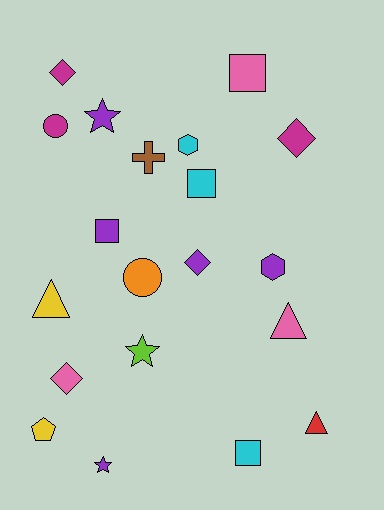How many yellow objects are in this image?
There are 2 yellow objects.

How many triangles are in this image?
There are 3 triangles.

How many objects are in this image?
There are 20 objects.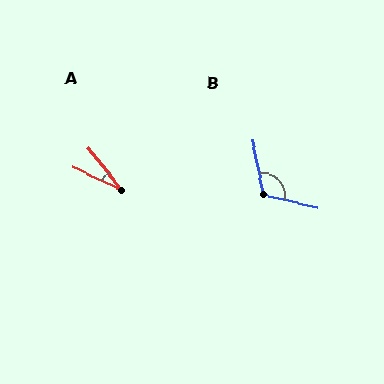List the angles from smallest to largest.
A (27°), B (114°).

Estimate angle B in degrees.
Approximately 114 degrees.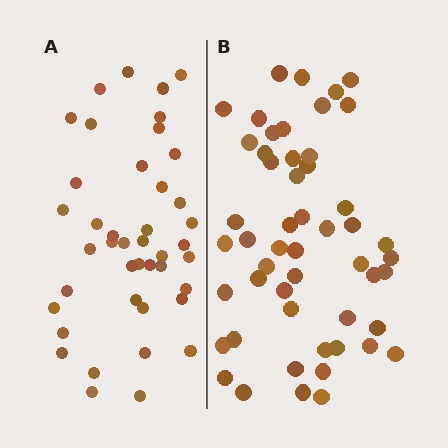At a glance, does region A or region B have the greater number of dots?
Region B (the right region) has more dots.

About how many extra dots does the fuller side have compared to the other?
Region B has roughly 10 or so more dots than region A.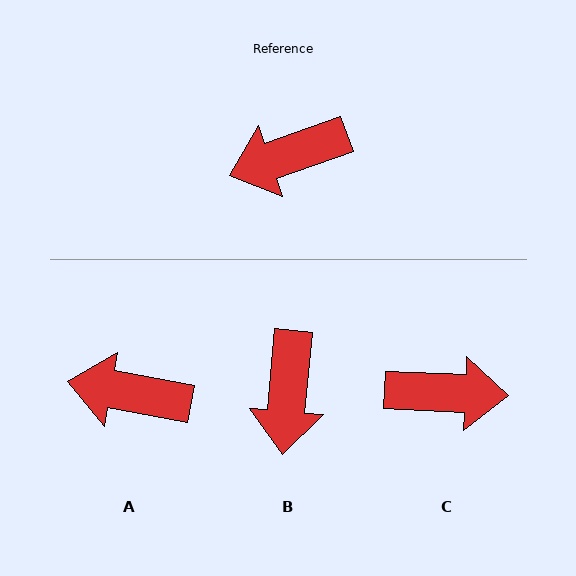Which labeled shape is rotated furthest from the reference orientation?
C, about 158 degrees away.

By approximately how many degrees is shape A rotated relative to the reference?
Approximately 29 degrees clockwise.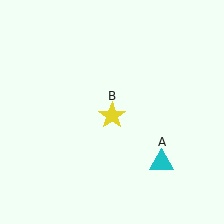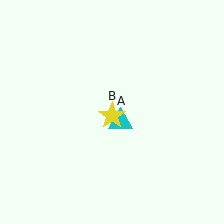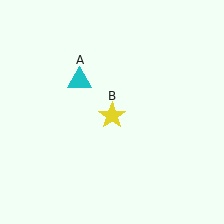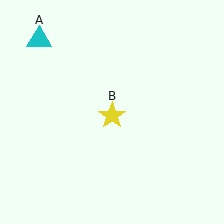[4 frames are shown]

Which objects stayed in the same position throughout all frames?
Yellow star (object B) remained stationary.